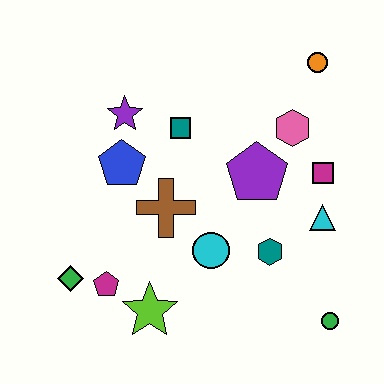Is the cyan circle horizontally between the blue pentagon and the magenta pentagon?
No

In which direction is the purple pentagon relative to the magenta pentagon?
The purple pentagon is to the right of the magenta pentagon.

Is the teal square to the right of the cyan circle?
No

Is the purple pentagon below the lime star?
No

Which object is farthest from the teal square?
The green circle is farthest from the teal square.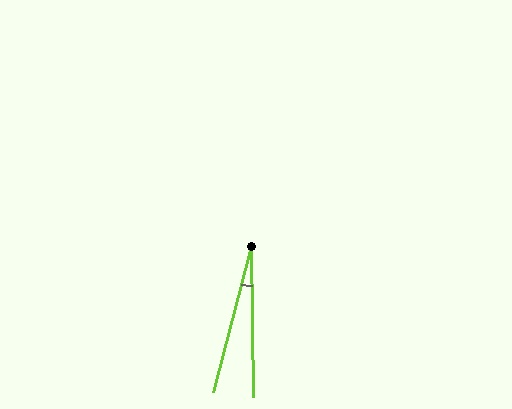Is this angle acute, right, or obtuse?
It is acute.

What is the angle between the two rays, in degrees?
Approximately 16 degrees.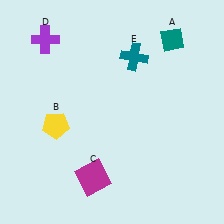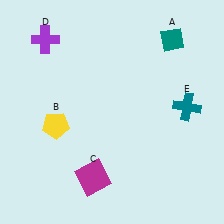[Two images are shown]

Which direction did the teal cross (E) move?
The teal cross (E) moved right.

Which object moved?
The teal cross (E) moved right.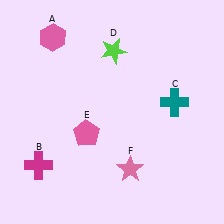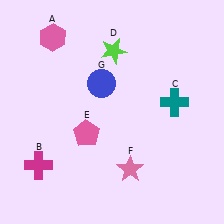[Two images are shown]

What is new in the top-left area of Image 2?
A blue circle (G) was added in the top-left area of Image 2.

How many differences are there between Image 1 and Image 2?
There is 1 difference between the two images.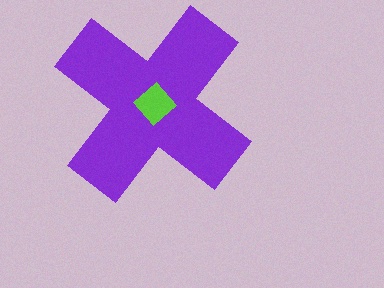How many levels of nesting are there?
2.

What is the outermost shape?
The purple cross.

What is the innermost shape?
The lime diamond.